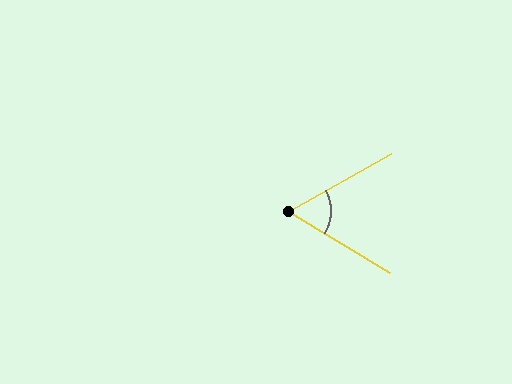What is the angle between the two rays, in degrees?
Approximately 61 degrees.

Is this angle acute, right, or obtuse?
It is acute.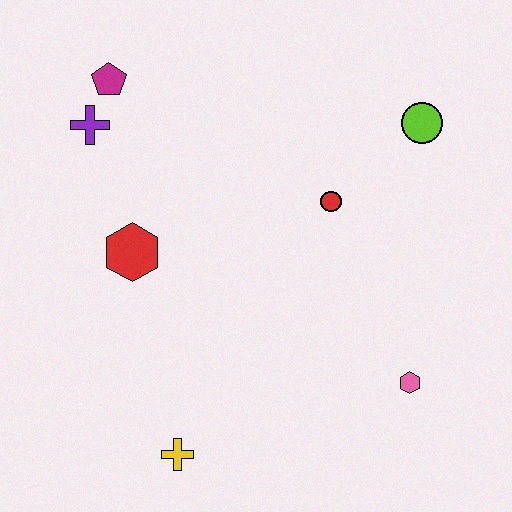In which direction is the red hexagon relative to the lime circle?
The red hexagon is to the left of the lime circle.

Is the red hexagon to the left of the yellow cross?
Yes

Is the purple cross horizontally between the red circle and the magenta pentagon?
No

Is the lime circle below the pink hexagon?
No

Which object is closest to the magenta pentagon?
The purple cross is closest to the magenta pentagon.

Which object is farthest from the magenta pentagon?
The pink hexagon is farthest from the magenta pentagon.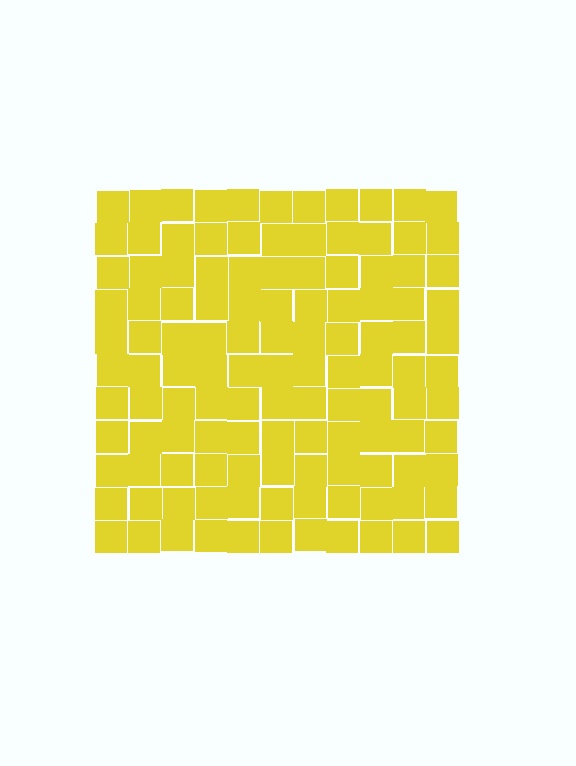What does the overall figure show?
The overall figure shows a square.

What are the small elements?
The small elements are squares.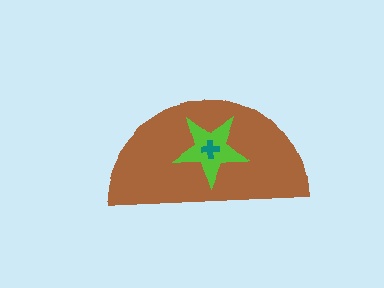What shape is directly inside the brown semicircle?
The lime star.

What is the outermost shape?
The brown semicircle.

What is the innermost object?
The teal cross.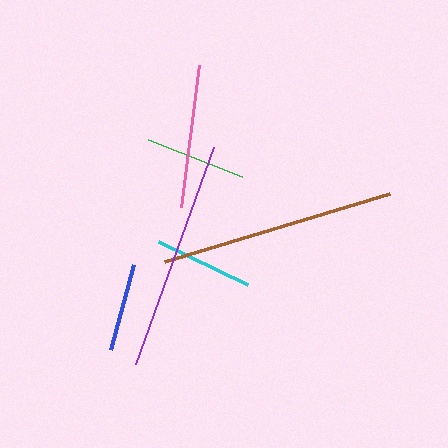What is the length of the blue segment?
The blue segment is approximately 88 pixels long.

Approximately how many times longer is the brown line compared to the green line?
The brown line is approximately 2.3 times the length of the green line.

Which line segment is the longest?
The brown line is the longest at approximately 235 pixels.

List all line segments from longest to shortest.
From longest to shortest: brown, purple, pink, green, cyan, blue.